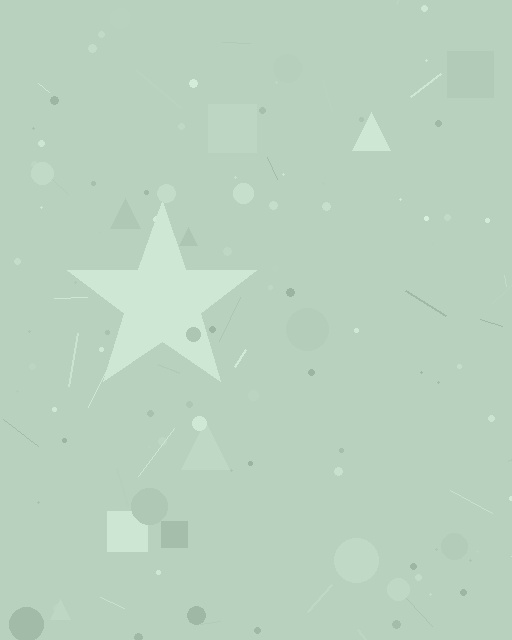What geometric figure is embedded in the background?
A star is embedded in the background.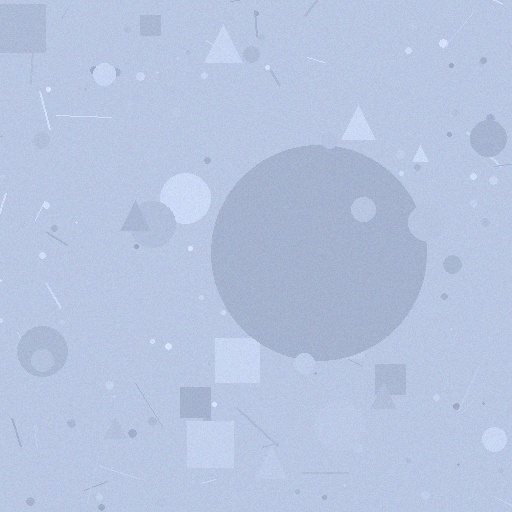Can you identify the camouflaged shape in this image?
The camouflaged shape is a circle.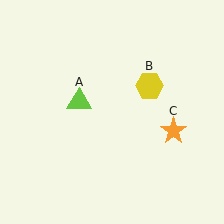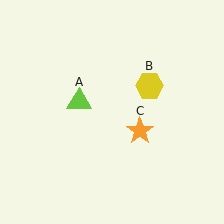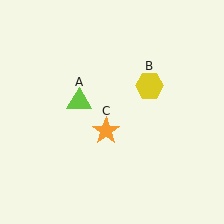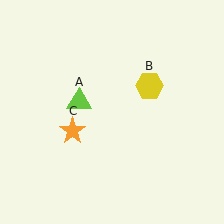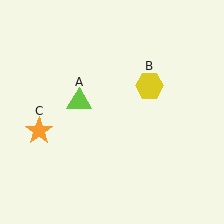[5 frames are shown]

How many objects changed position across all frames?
1 object changed position: orange star (object C).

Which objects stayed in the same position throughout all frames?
Lime triangle (object A) and yellow hexagon (object B) remained stationary.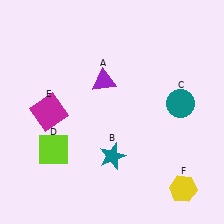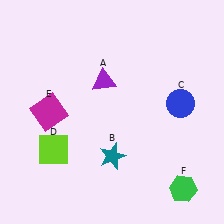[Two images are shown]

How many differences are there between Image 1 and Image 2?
There are 2 differences between the two images.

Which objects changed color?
C changed from teal to blue. F changed from yellow to green.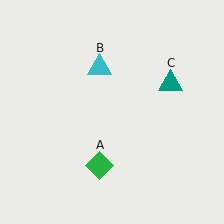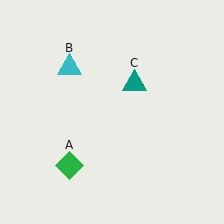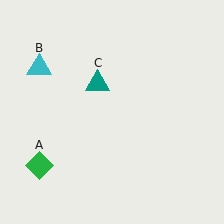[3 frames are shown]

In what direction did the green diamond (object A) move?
The green diamond (object A) moved left.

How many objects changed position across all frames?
3 objects changed position: green diamond (object A), cyan triangle (object B), teal triangle (object C).